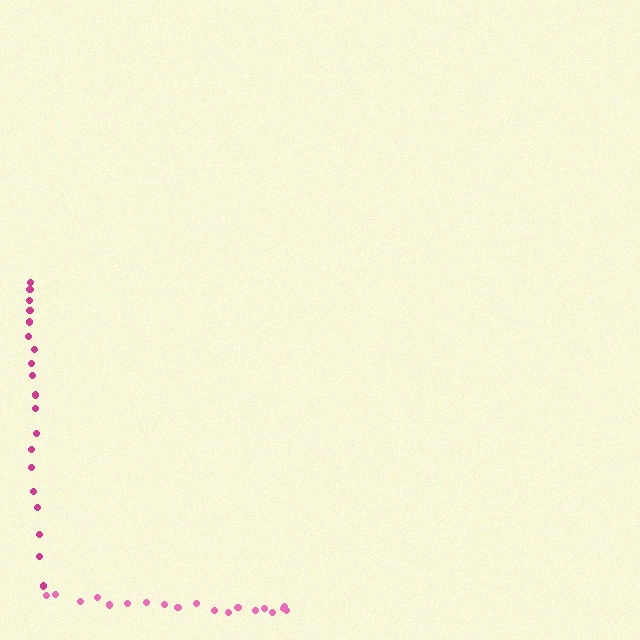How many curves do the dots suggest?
There are 2 distinct paths.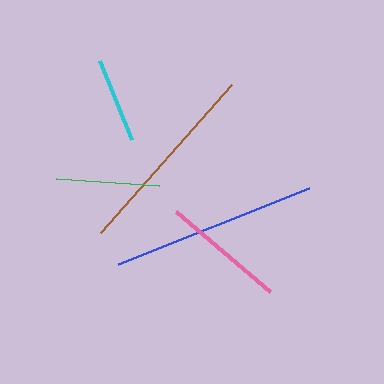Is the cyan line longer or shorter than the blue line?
The blue line is longer than the cyan line.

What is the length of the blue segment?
The blue segment is approximately 205 pixels long.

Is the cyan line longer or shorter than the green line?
The green line is longer than the cyan line.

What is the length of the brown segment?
The brown segment is approximately 197 pixels long.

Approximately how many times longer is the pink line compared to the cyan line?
The pink line is approximately 1.4 times the length of the cyan line.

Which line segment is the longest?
The blue line is the longest at approximately 205 pixels.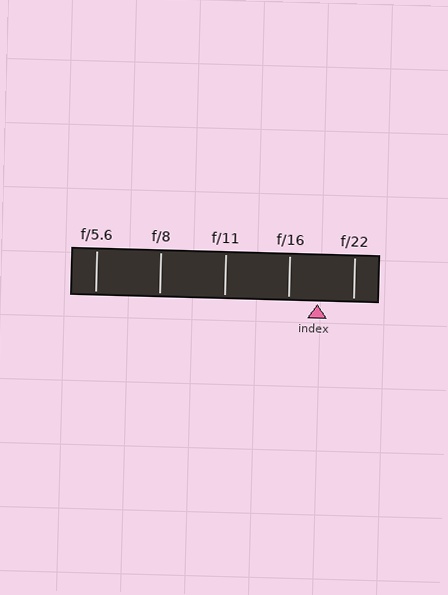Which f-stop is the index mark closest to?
The index mark is closest to f/16.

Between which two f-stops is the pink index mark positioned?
The index mark is between f/16 and f/22.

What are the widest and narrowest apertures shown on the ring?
The widest aperture shown is f/5.6 and the narrowest is f/22.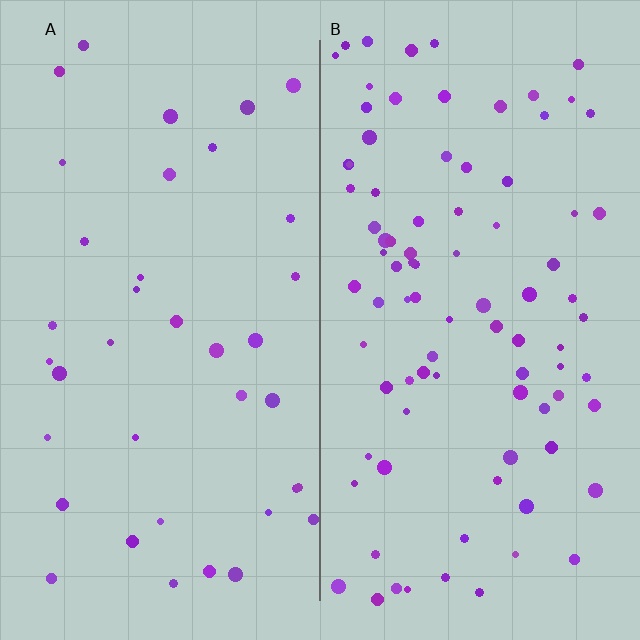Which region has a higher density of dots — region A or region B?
B (the right).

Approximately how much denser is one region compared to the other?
Approximately 2.3× — region B over region A.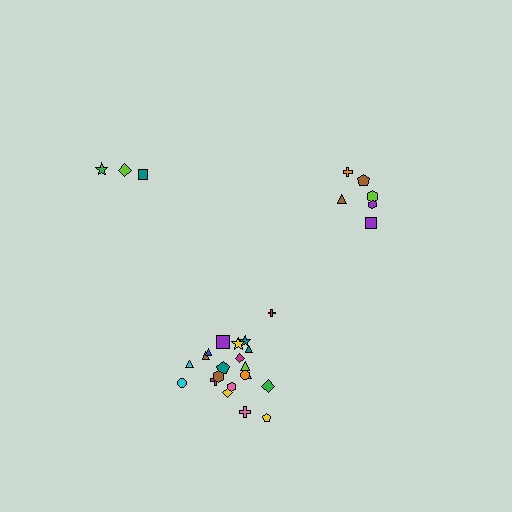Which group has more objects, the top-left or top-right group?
The top-right group.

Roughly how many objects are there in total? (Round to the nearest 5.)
Roughly 30 objects in total.